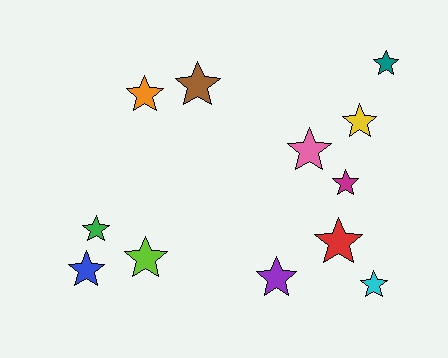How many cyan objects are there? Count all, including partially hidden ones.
There is 1 cyan object.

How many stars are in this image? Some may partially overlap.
There are 12 stars.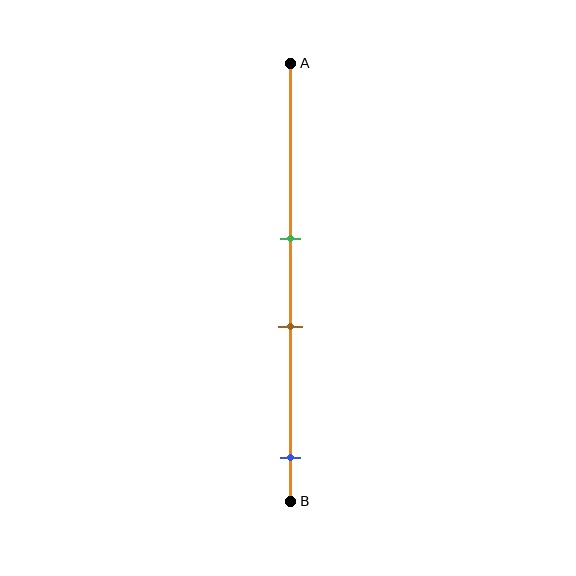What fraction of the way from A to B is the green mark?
The green mark is approximately 40% (0.4) of the way from A to B.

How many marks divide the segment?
There are 3 marks dividing the segment.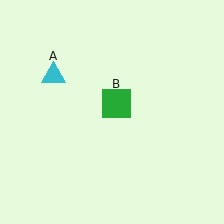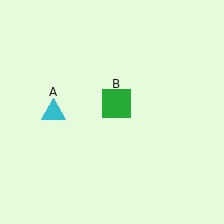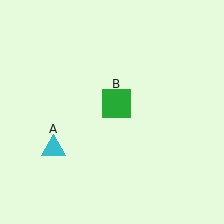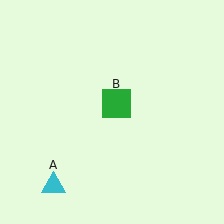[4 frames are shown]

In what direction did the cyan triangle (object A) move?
The cyan triangle (object A) moved down.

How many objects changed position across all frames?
1 object changed position: cyan triangle (object A).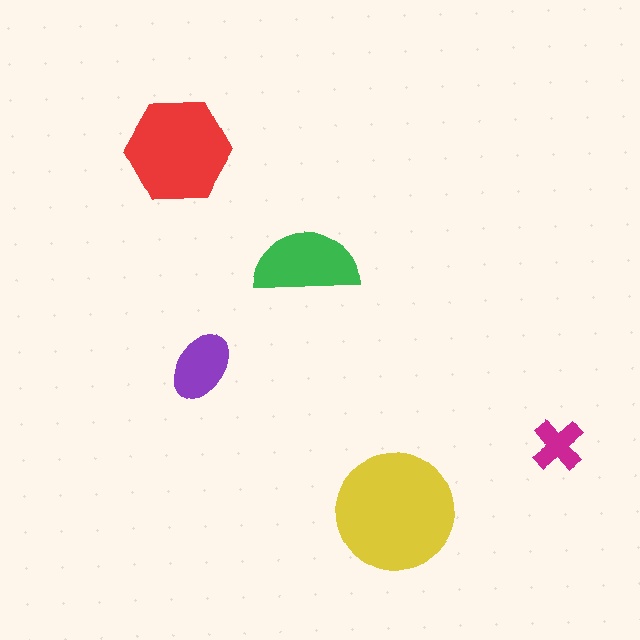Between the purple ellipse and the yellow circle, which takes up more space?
The yellow circle.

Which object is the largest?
The yellow circle.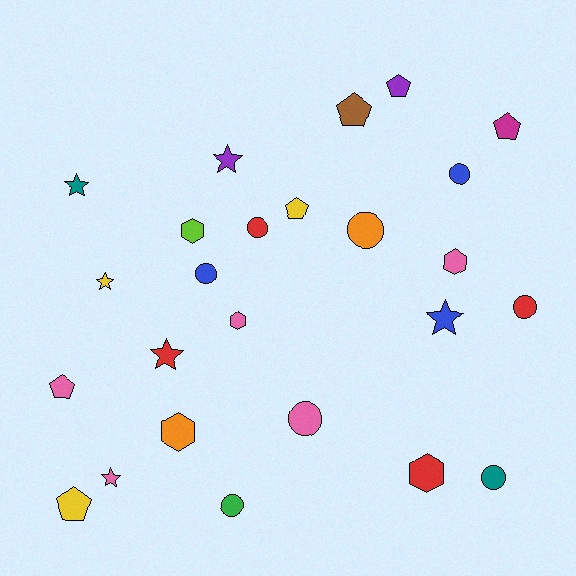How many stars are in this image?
There are 6 stars.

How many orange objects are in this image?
There are 2 orange objects.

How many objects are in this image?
There are 25 objects.